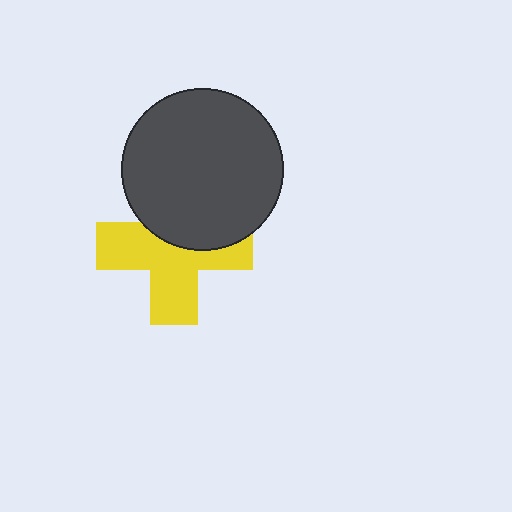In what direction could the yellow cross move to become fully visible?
The yellow cross could move down. That would shift it out from behind the dark gray circle entirely.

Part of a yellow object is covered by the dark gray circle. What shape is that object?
It is a cross.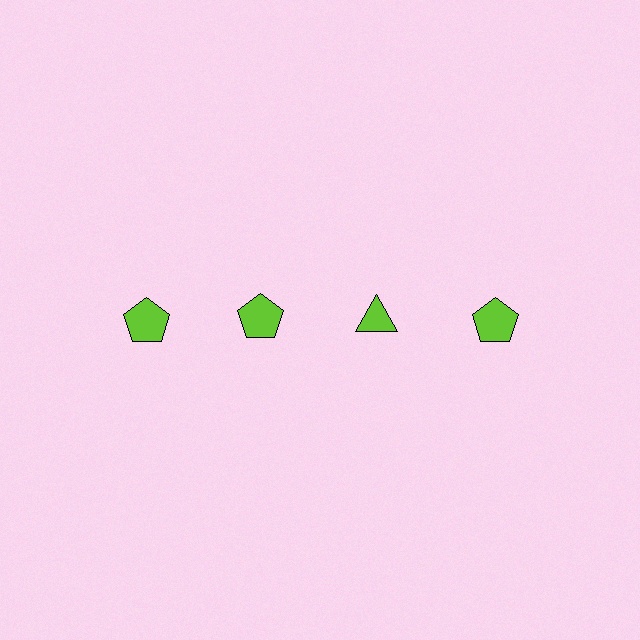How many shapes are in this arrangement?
There are 4 shapes arranged in a grid pattern.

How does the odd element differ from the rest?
It has a different shape: triangle instead of pentagon.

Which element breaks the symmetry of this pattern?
The lime triangle in the top row, center column breaks the symmetry. All other shapes are lime pentagons.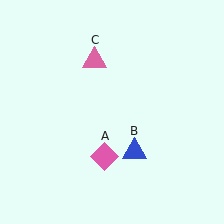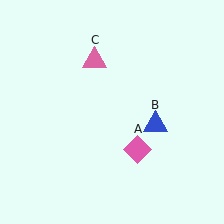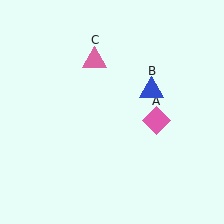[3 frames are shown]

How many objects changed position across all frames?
2 objects changed position: pink diamond (object A), blue triangle (object B).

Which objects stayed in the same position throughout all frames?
Pink triangle (object C) remained stationary.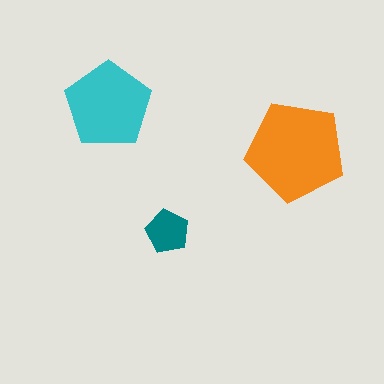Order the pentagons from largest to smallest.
the orange one, the cyan one, the teal one.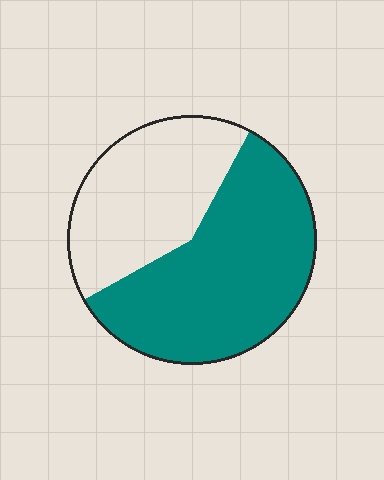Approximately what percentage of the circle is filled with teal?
Approximately 60%.